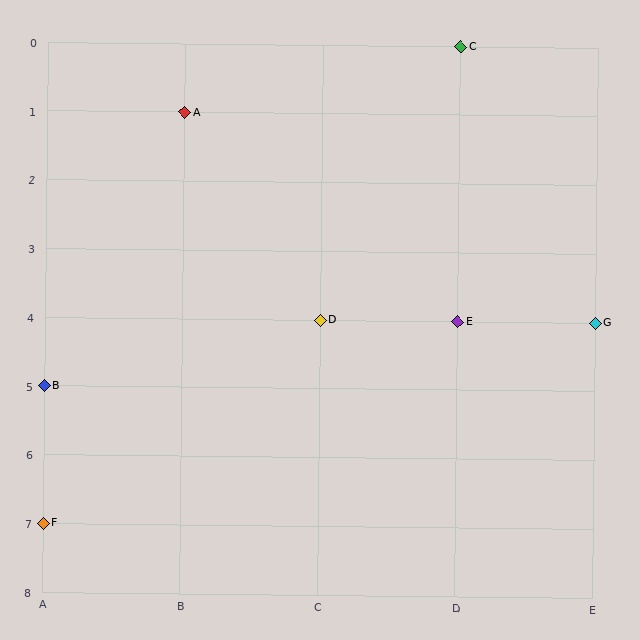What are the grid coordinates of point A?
Point A is at grid coordinates (B, 1).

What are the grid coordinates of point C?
Point C is at grid coordinates (D, 0).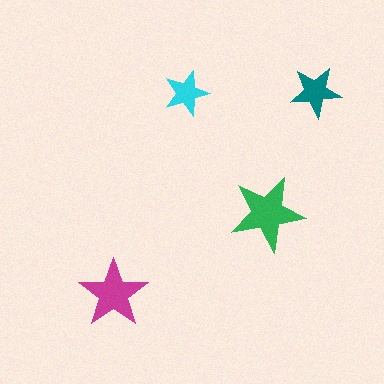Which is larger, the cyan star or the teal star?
The teal one.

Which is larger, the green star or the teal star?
The green one.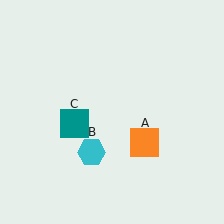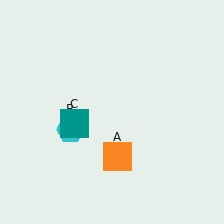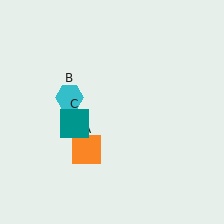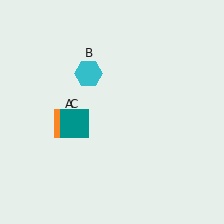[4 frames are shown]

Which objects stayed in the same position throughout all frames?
Teal square (object C) remained stationary.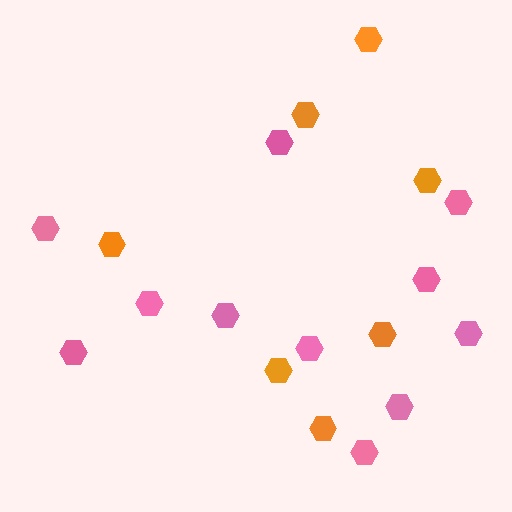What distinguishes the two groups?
There are 2 groups: one group of orange hexagons (7) and one group of pink hexagons (11).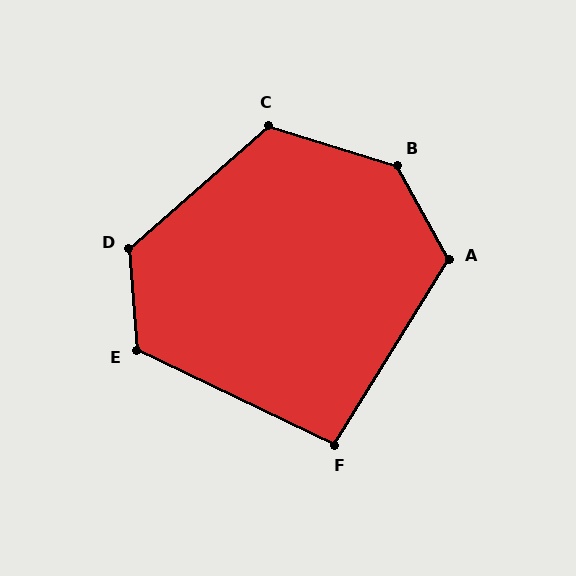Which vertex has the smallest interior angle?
F, at approximately 96 degrees.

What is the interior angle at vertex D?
Approximately 127 degrees (obtuse).